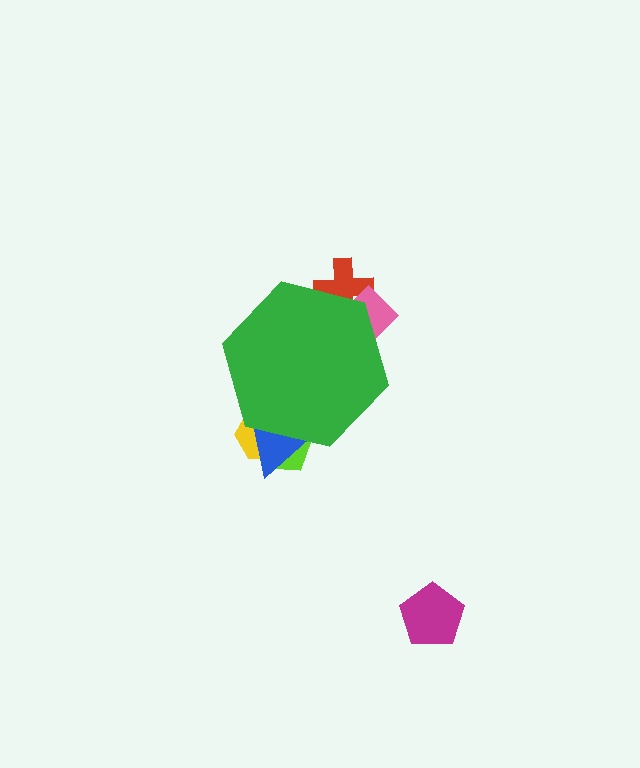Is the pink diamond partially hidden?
Yes, the pink diamond is partially hidden behind the green hexagon.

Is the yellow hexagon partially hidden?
Yes, the yellow hexagon is partially hidden behind the green hexagon.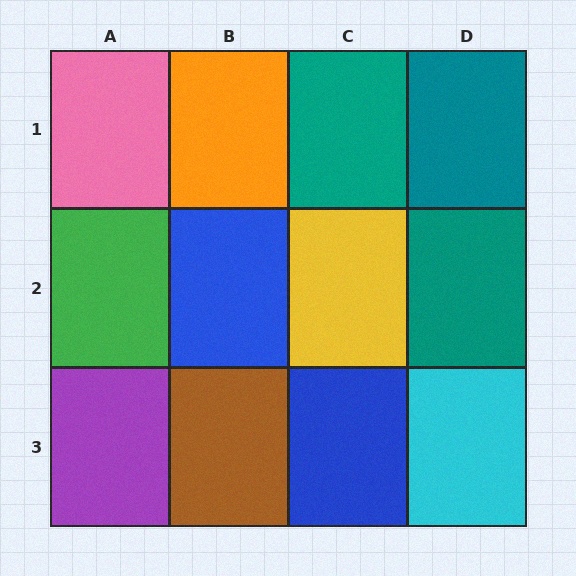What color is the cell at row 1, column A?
Pink.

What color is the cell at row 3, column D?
Cyan.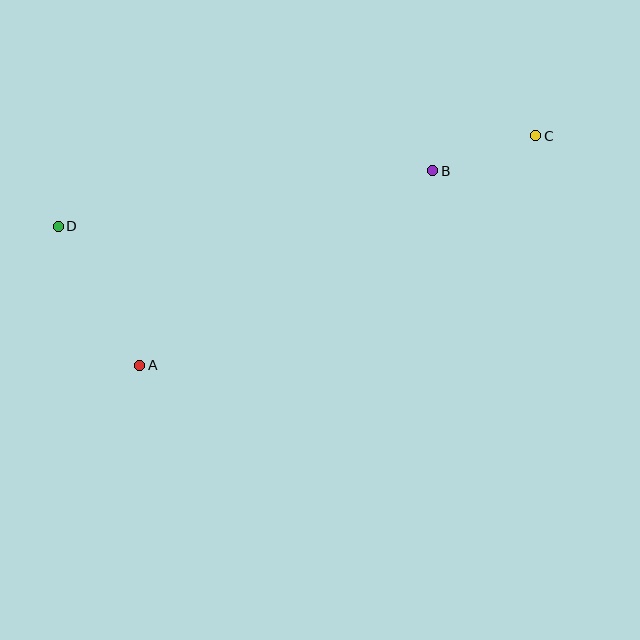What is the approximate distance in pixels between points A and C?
The distance between A and C is approximately 458 pixels.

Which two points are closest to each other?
Points B and C are closest to each other.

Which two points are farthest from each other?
Points C and D are farthest from each other.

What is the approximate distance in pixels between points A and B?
The distance between A and B is approximately 352 pixels.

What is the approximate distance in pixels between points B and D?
The distance between B and D is approximately 379 pixels.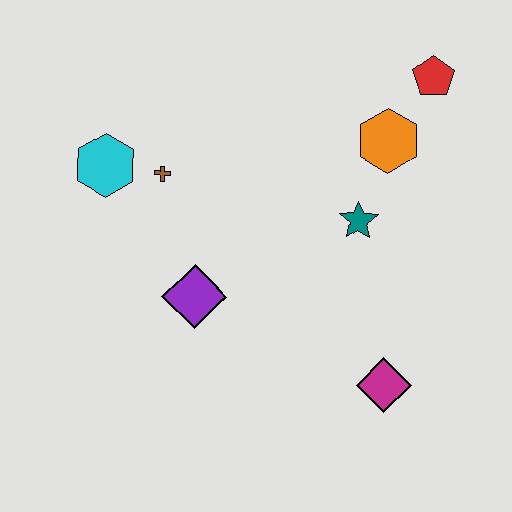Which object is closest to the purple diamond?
The brown cross is closest to the purple diamond.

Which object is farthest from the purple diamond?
The red pentagon is farthest from the purple diamond.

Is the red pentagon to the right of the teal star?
Yes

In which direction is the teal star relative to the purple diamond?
The teal star is to the right of the purple diamond.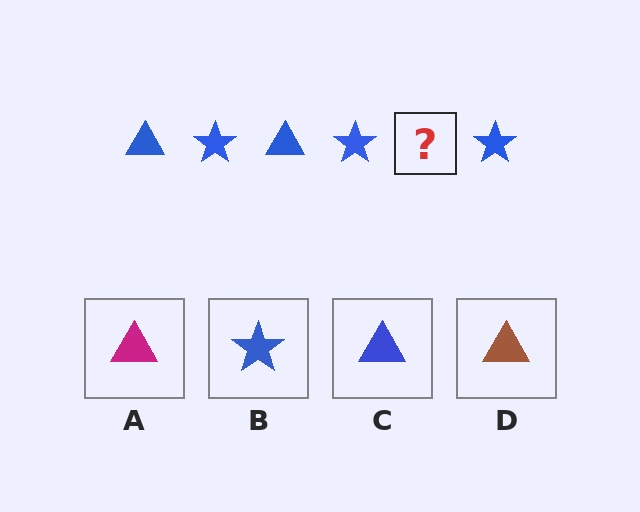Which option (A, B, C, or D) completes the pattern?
C.